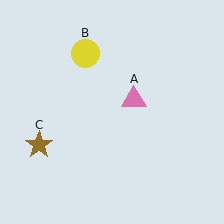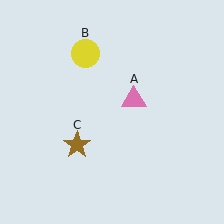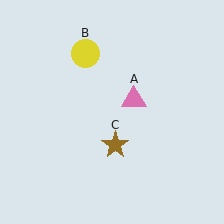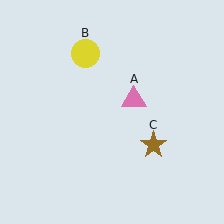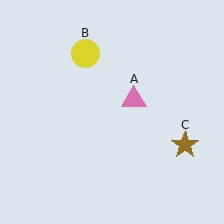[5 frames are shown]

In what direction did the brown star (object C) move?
The brown star (object C) moved right.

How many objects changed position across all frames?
1 object changed position: brown star (object C).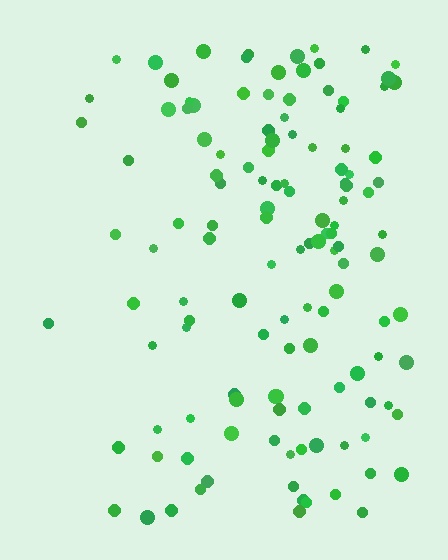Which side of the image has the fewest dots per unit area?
The left.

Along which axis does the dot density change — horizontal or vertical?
Horizontal.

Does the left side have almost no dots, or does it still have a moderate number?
Still a moderate number, just noticeably fewer than the right.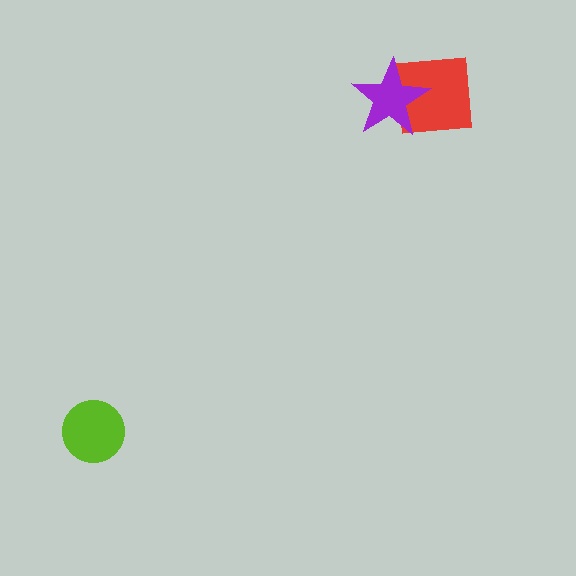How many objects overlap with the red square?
1 object overlaps with the red square.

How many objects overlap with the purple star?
1 object overlaps with the purple star.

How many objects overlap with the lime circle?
0 objects overlap with the lime circle.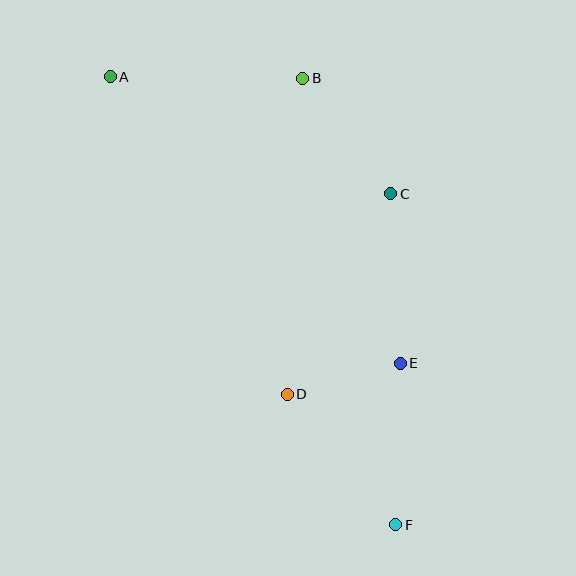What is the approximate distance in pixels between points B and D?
The distance between B and D is approximately 317 pixels.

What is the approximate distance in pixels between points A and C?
The distance between A and C is approximately 304 pixels.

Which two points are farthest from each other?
Points A and F are farthest from each other.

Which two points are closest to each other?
Points D and E are closest to each other.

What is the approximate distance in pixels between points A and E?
The distance between A and E is approximately 407 pixels.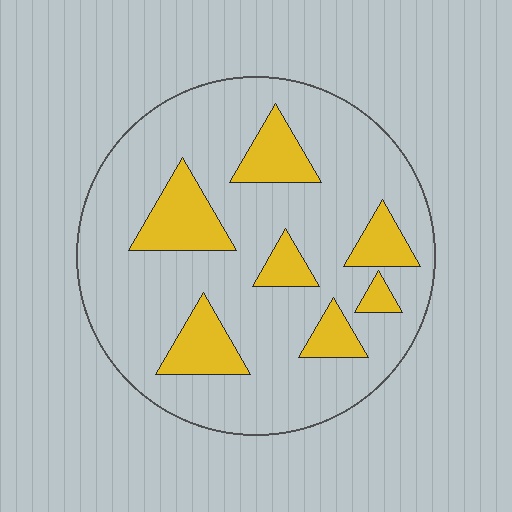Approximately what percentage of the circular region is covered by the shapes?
Approximately 20%.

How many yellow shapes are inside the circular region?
7.